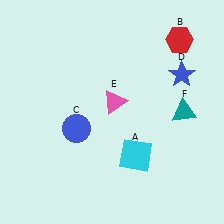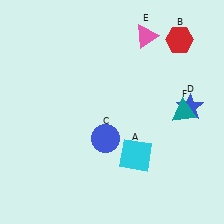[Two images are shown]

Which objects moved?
The objects that moved are: the blue circle (C), the blue star (D), the pink triangle (E).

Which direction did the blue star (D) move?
The blue star (D) moved down.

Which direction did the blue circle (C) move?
The blue circle (C) moved right.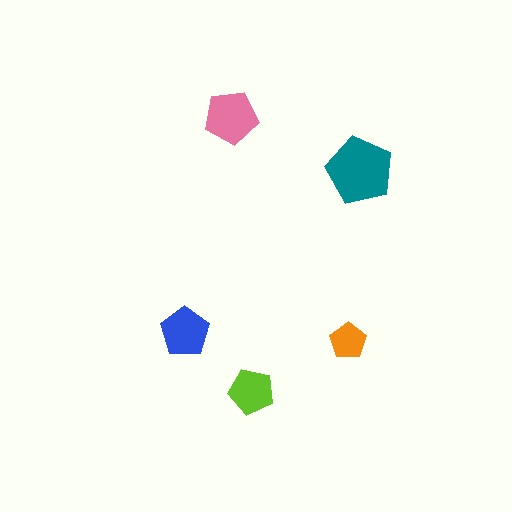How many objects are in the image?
There are 5 objects in the image.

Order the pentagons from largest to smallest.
the teal one, the pink one, the blue one, the lime one, the orange one.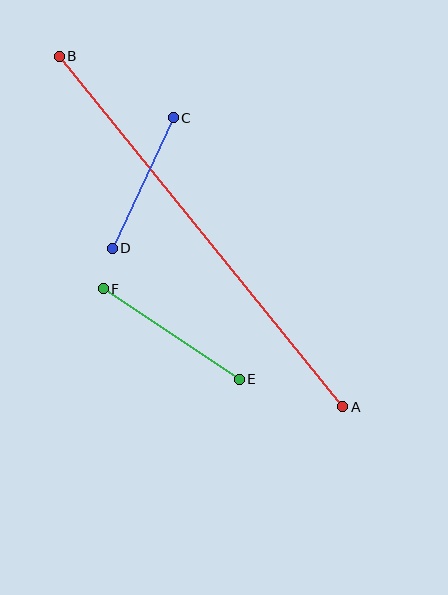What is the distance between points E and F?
The distance is approximately 163 pixels.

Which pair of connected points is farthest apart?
Points A and B are farthest apart.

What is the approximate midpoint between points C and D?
The midpoint is at approximately (143, 183) pixels.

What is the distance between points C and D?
The distance is approximately 144 pixels.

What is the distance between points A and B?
The distance is approximately 451 pixels.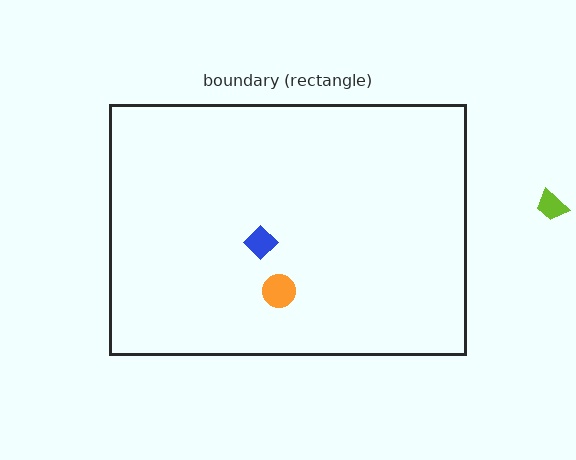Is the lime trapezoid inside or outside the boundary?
Outside.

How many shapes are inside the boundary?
2 inside, 1 outside.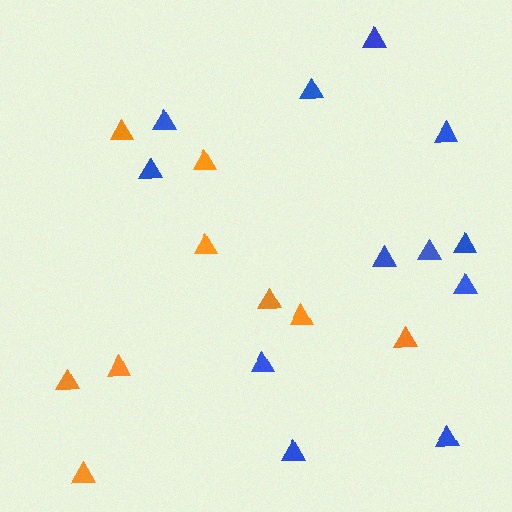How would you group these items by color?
There are 2 groups: one group of blue triangles (12) and one group of orange triangles (9).